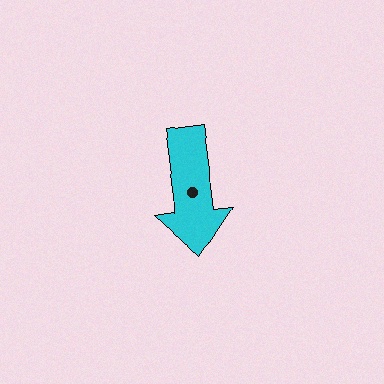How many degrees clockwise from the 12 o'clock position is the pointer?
Approximately 172 degrees.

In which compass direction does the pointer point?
South.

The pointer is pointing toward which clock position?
Roughly 6 o'clock.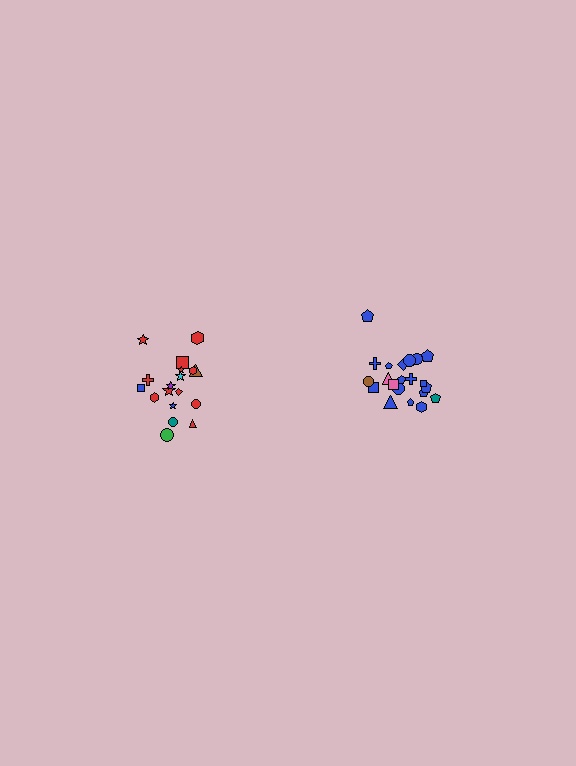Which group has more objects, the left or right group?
The right group.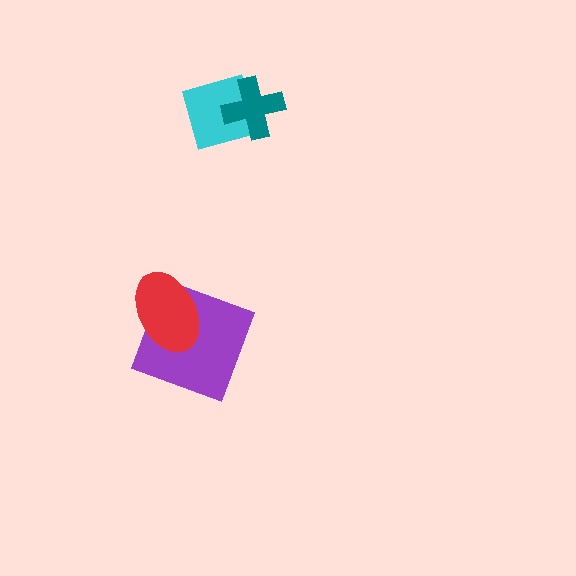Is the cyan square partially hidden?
Yes, it is partially covered by another shape.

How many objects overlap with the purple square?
1 object overlaps with the purple square.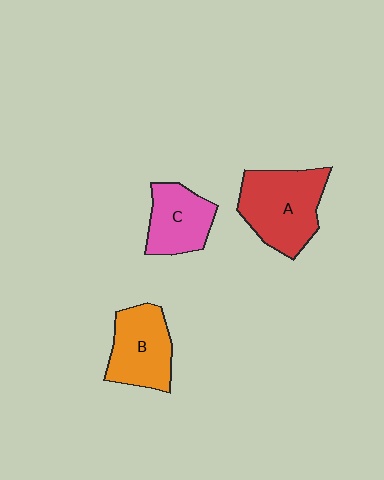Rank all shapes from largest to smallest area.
From largest to smallest: A (red), B (orange), C (pink).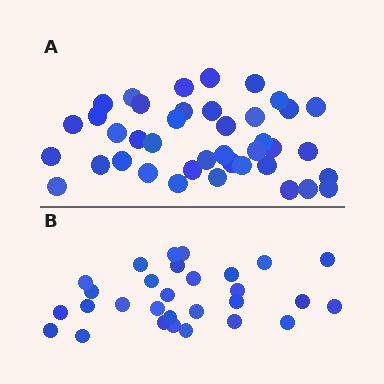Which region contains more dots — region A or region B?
Region A (the top region) has more dots.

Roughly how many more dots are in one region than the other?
Region A has roughly 12 or so more dots than region B.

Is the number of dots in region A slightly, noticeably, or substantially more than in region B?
Region A has noticeably more, but not dramatically so. The ratio is roughly 1.4 to 1.